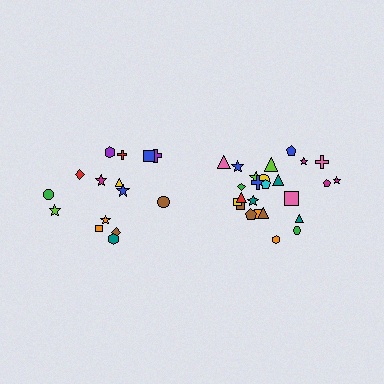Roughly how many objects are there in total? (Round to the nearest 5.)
Roughly 40 objects in total.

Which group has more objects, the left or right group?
The right group.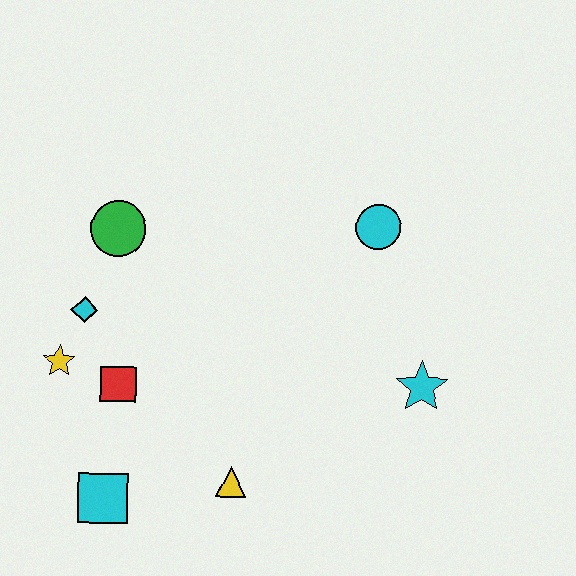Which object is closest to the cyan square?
The red square is closest to the cyan square.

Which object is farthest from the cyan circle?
The cyan square is farthest from the cyan circle.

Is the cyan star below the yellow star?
Yes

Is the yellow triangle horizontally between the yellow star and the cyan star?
Yes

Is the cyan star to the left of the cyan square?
No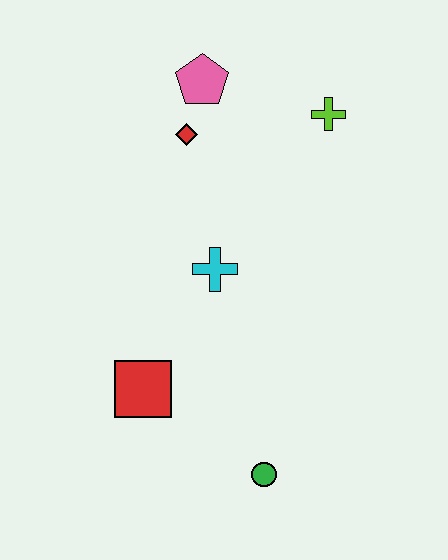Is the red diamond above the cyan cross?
Yes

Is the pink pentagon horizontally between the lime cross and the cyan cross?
No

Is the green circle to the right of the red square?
Yes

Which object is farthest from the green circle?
The pink pentagon is farthest from the green circle.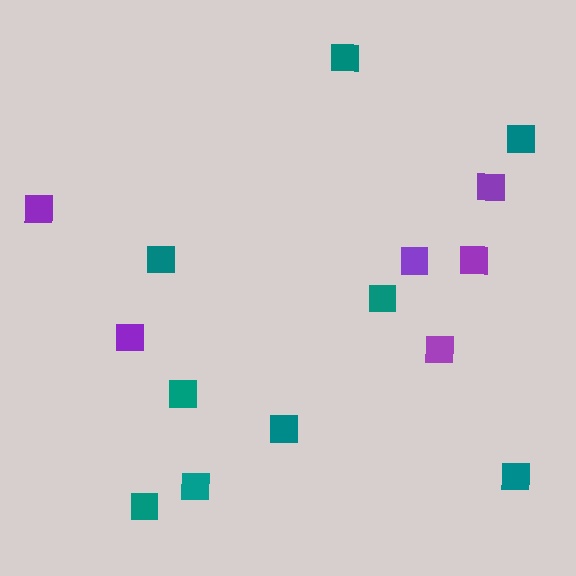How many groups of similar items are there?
There are 2 groups: one group of purple squares (6) and one group of teal squares (9).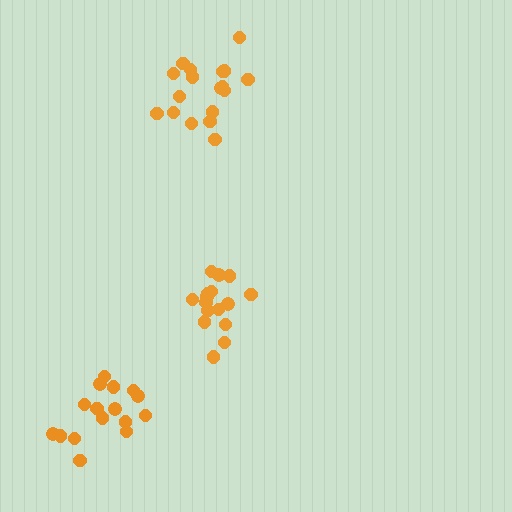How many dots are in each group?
Group 1: 16 dots, Group 2: 18 dots, Group 3: 16 dots (50 total).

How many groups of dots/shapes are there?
There are 3 groups.